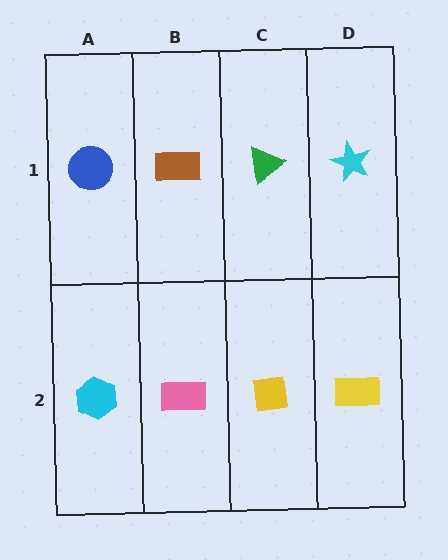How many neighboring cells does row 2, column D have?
2.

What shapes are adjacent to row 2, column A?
A blue circle (row 1, column A), a pink rectangle (row 2, column B).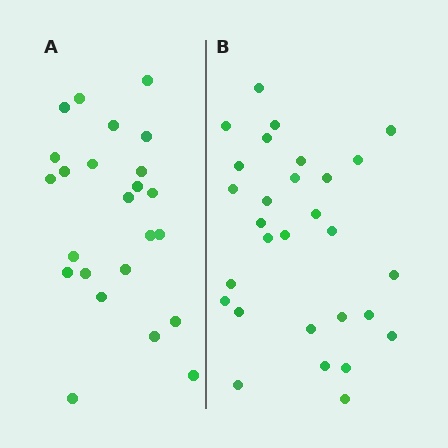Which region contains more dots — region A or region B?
Region B (the right region) has more dots.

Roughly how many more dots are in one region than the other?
Region B has about 5 more dots than region A.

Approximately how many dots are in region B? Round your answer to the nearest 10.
About 30 dots. (The exact count is 29, which rounds to 30.)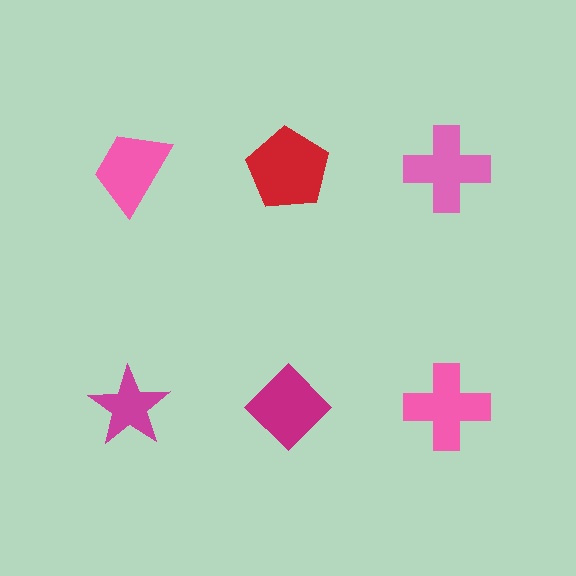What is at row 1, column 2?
A red pentagon.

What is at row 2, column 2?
A magenta diamond.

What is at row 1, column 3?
A pink cross.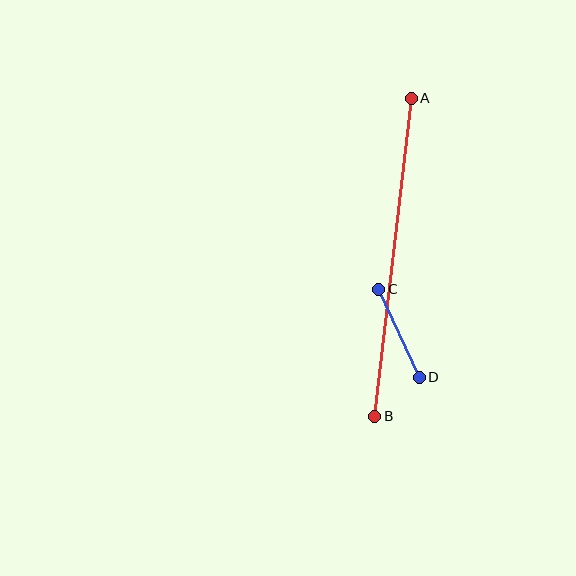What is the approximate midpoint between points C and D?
The midpoint is at approximately (399, 333) pixels.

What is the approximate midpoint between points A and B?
The midpoint is at approximately (393, 257) pixels.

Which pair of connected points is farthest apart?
Points A and B are farthest apart.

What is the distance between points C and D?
The distance is approximately 97 pixels.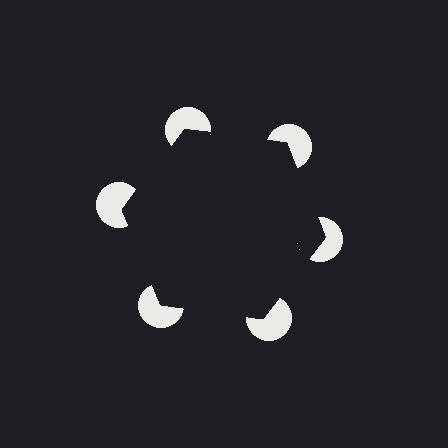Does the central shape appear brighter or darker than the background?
It typically appears slightly darker than the background, even though no actual brightness change is drawn.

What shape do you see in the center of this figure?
An illusory hexagon — its edges are inferred from the aligned wedge cuts in the pac-man discs, not physically drawn.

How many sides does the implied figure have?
6 sides.